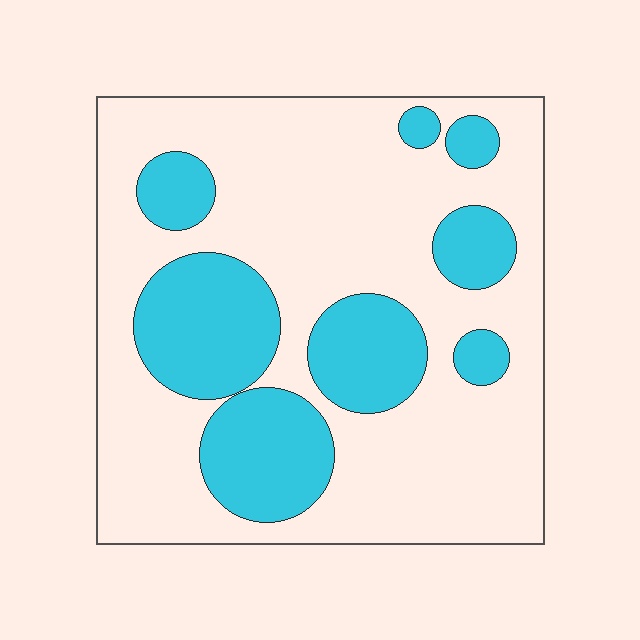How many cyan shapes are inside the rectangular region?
8.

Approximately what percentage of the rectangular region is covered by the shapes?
Approximately 30%.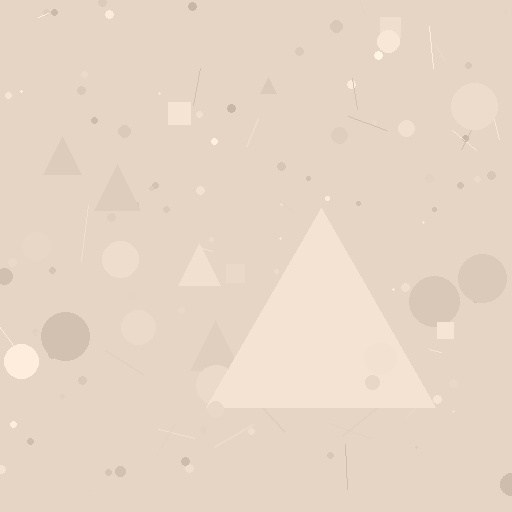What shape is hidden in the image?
A triangle is hidden in the image.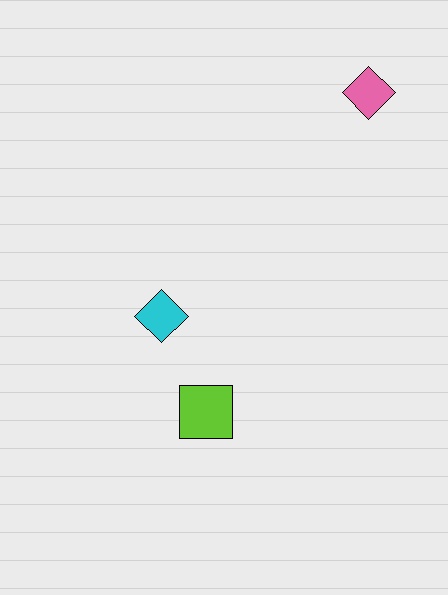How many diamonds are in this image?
There are 2 diamonds.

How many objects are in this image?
There are 3 objects.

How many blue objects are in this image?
There are no blue objects.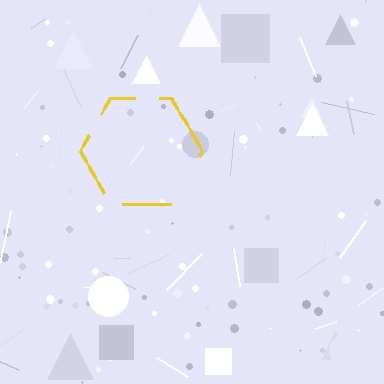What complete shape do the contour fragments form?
The contour fragments form a hexagon.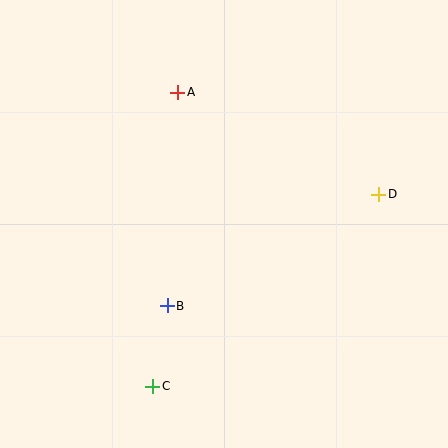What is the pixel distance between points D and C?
The distance between D and C is 296 pixels.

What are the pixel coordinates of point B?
Point B is at (167, 306).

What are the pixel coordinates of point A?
Point A is at (178, 92).